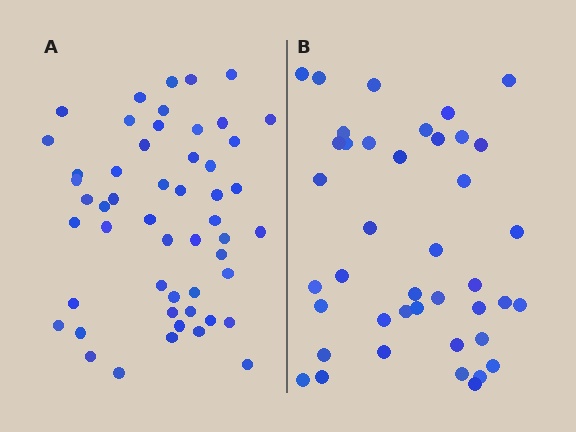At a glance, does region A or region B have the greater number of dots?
Region A (the left region) has more dots.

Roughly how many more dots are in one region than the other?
Region A has roughly 12 or so more dots than region B.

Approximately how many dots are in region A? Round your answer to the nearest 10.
About 50 dots. (The exact count is 52, which rounds to 50.)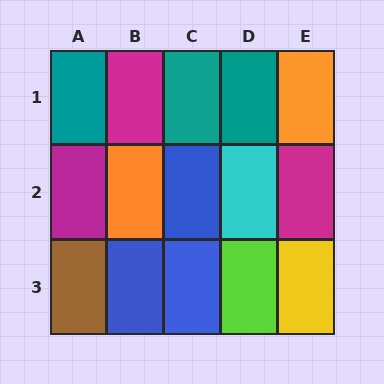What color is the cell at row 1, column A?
Teal.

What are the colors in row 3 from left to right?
Brown, blue, blue, lime, yellow.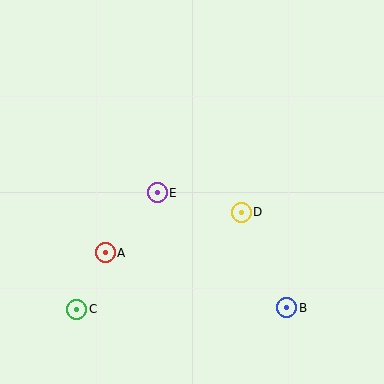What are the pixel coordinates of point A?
Point A is at (105, 253).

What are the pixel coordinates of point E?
Point E is at (157, 193).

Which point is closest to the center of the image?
Point E at (157, 193) is closest to the center.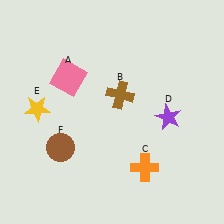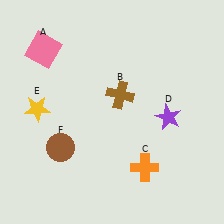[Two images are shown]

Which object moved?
The pink square (A) moved up.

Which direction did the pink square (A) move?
The pink square (A) moved up.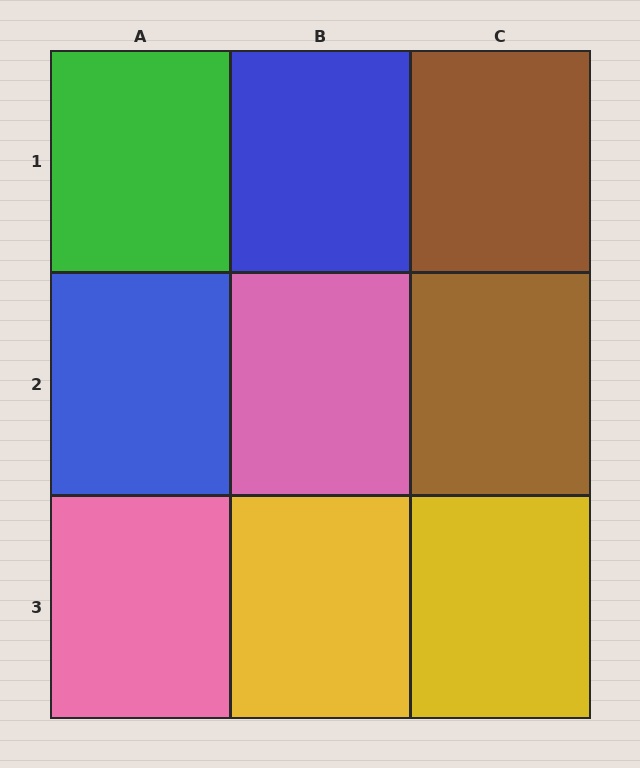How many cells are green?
1 cell is green.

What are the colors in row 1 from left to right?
Green, blue, brown.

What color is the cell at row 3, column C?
Yellow.